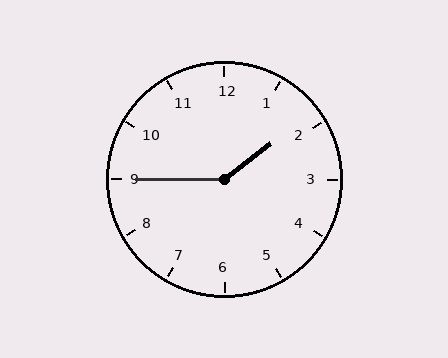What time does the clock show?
1:45.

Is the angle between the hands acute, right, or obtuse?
It is obtuse.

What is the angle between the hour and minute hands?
Approximately 142 degrees.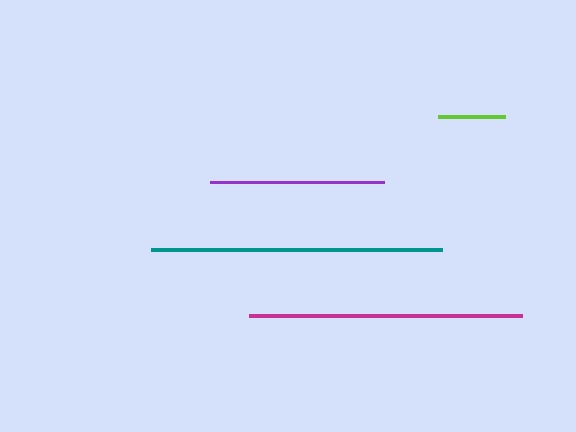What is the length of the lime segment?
The lime segment is approximately 67 pixels long.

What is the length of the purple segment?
The purple segment is approximately 174 pixels long.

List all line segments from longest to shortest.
From longest to shortest: teal, magenta, purple, lime.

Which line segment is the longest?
The teal line is the longest at approximately 291 pixels.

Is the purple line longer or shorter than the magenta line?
The magenta line is longer than the purple line.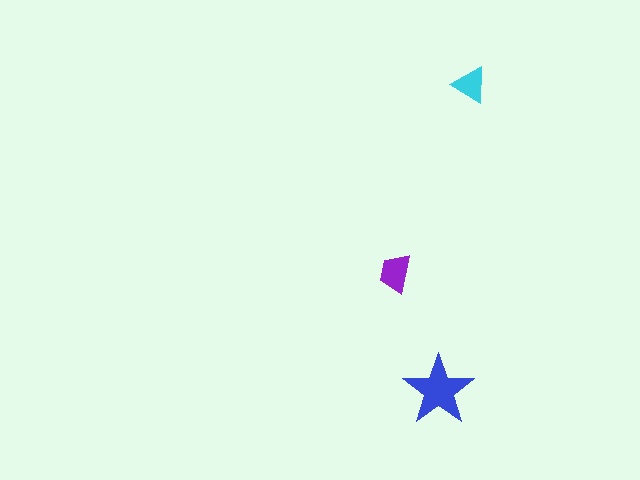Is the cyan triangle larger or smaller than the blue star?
Smaller.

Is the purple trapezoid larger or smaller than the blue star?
Smaller.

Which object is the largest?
The blue star.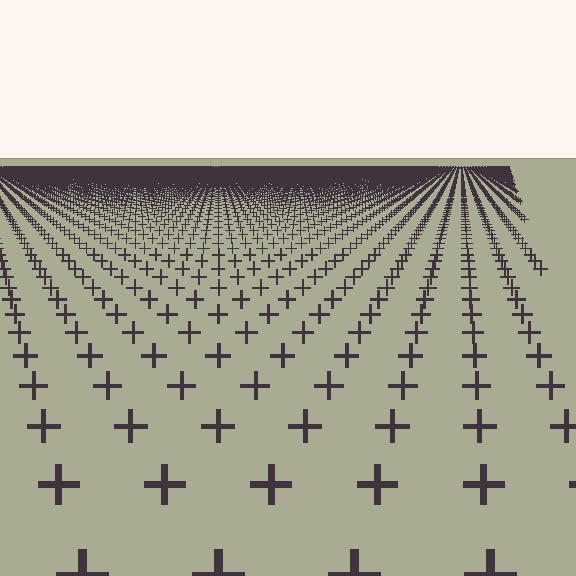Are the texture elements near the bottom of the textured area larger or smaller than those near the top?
Larger. Near the bottom, elements are closer to the viewer and appear at a bigger on-screen size.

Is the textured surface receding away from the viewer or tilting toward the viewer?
The surface is receding away from the viewer. Texture elements get smaller and denser toward the top.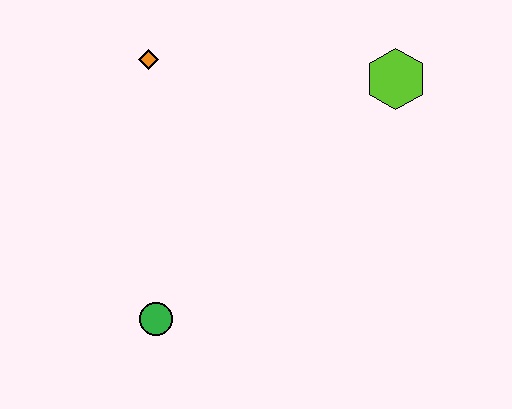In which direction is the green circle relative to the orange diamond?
The green circle is below the orange diamond.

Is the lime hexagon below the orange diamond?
Yes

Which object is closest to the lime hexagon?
The orange diamond is closest to the lime hexagon.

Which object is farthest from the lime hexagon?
The green circle is farthest from the lime hexagon.